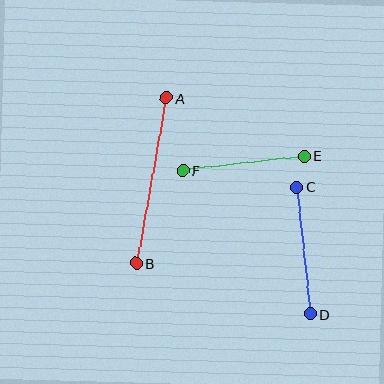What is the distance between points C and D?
The distance is approximately 128 pixels.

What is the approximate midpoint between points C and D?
The midpoint is at approximately (303, 251) pixels.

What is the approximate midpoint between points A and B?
The midpoint is at approximately (151, 181) pixels.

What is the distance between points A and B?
The distance is approximately 168 pixels.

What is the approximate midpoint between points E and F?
The midpoint is at approximately (244, 163) pixels.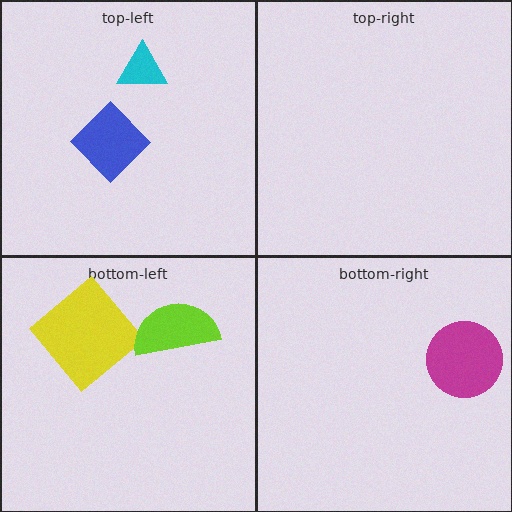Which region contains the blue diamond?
The top-left region.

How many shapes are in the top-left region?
2.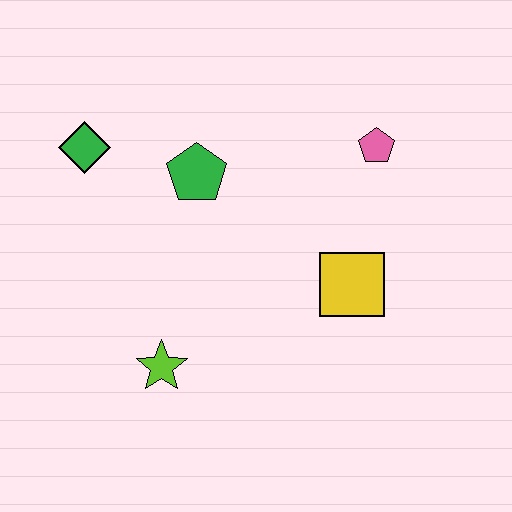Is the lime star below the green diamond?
Yes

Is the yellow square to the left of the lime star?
No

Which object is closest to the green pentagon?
The green diamond is closest to the green pentagon.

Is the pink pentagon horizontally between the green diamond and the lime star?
No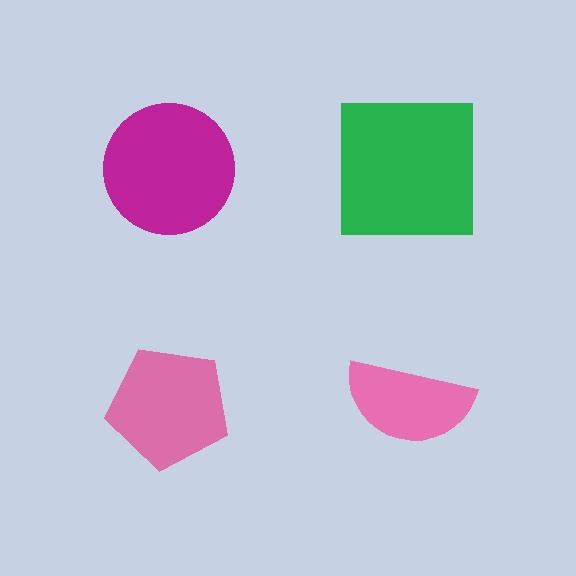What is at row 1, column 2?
A green square.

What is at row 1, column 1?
A magenta circle.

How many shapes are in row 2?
2 shapes.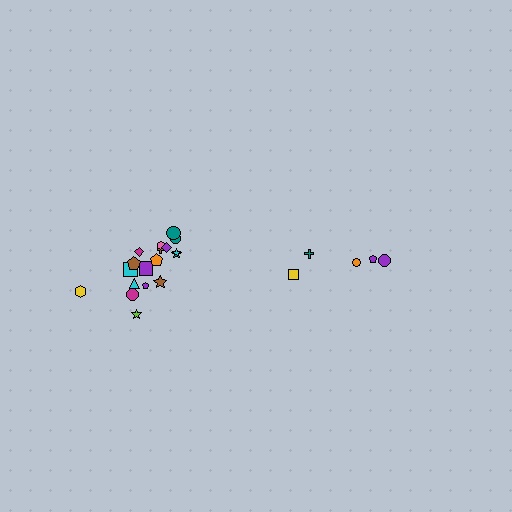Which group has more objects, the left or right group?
The left group.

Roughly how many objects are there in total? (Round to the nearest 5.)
Roughly 25 objects in total.